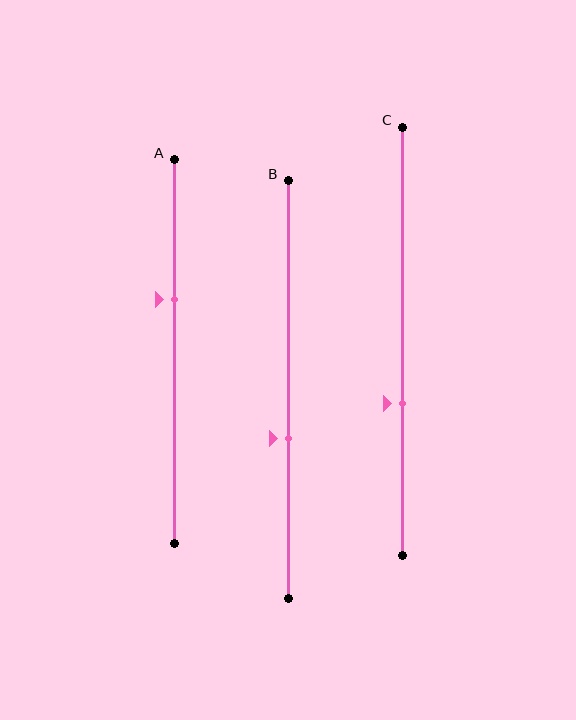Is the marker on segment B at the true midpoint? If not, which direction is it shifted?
No, the marker on segment B is shifted downward by about 12% of the segment length.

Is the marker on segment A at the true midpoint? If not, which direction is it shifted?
No, the marker on segment A is shifted upward by about 14% of the segment length.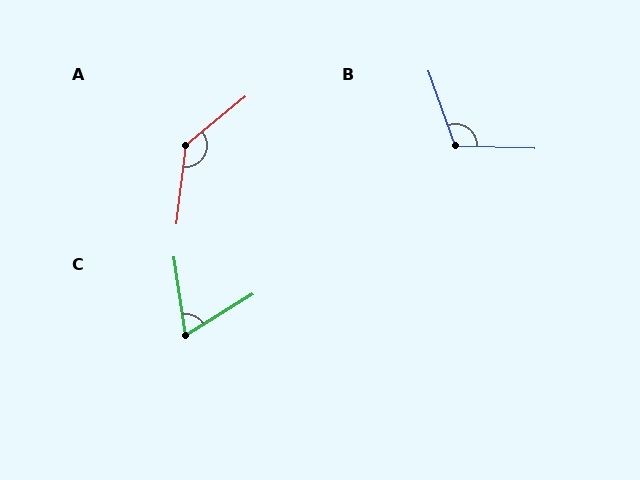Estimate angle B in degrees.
Approximately 112 degrees.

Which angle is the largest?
A, at approximately 137 degrees.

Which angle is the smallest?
C, at approximately 67 degrees.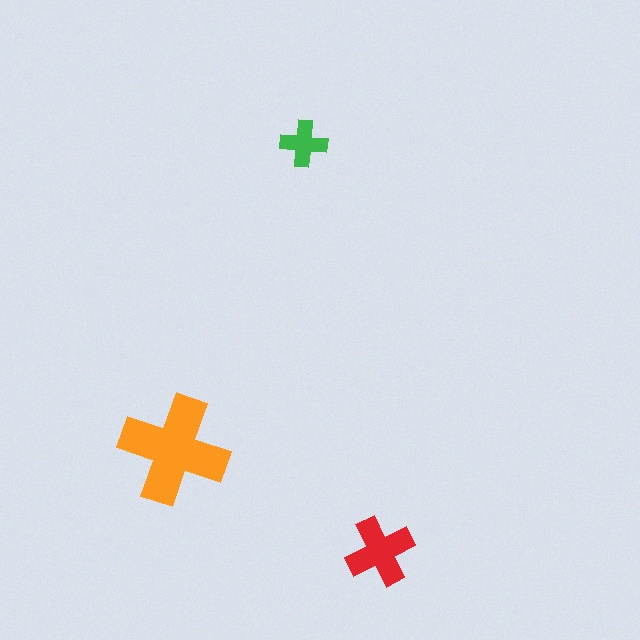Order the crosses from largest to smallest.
the orange one, the red one, the green one.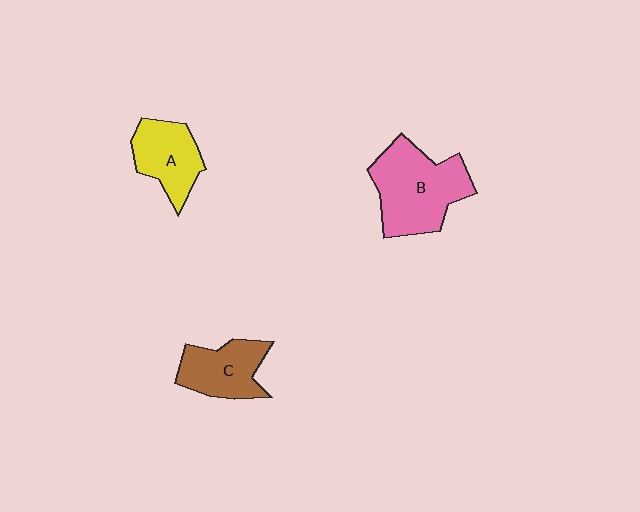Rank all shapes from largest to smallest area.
From largest to smallest: B (pink), C (brown), A (yellow).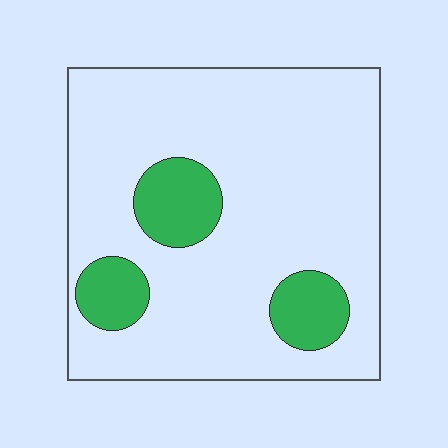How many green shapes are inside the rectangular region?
3.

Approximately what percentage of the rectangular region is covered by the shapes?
Approximately 15%.